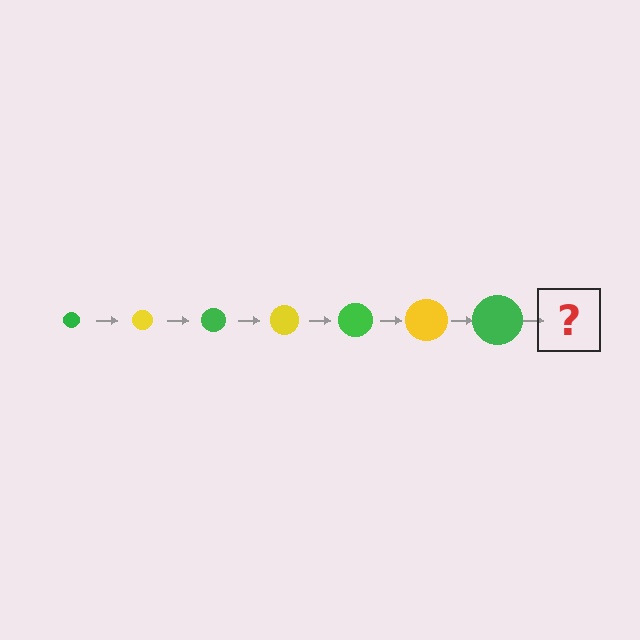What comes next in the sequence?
The next element should be a yellow circle, larger than the previous one.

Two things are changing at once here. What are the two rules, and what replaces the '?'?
The two rules are that the circle grows larger each step and the color cycles through green and yellow. The '?' should be a yellow circle, larger than the previous one.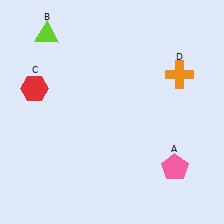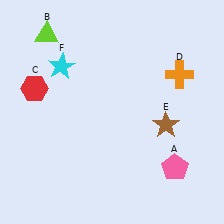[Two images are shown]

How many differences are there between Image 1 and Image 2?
There are 2 differences between the two images.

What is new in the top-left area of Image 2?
A cyan star (F) was added in the top-left area of Image 2.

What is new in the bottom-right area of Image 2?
A brown star (E) was added in the bottom-right area of Image 2.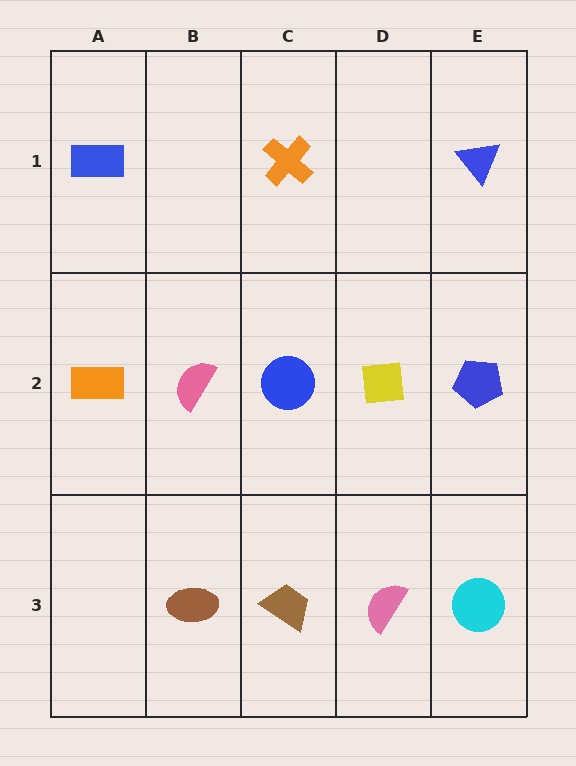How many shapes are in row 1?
3 shapes.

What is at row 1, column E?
A blue triangle.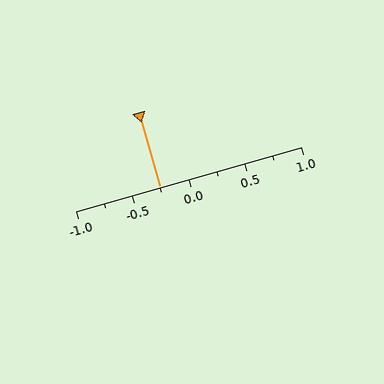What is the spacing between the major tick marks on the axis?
The major ticks are spaced 0.5 apart.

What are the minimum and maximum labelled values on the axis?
The axis runs from -1.0 to 1.0.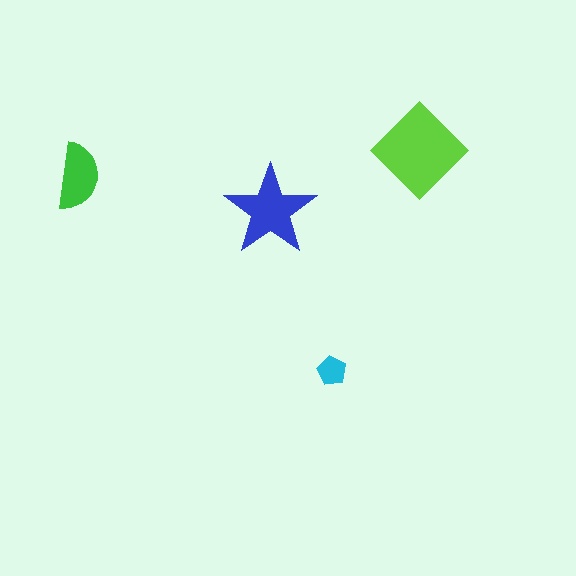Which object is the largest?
The lime diamond.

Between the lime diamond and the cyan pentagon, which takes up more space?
The lime diamond.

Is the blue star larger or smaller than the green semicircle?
Larger.